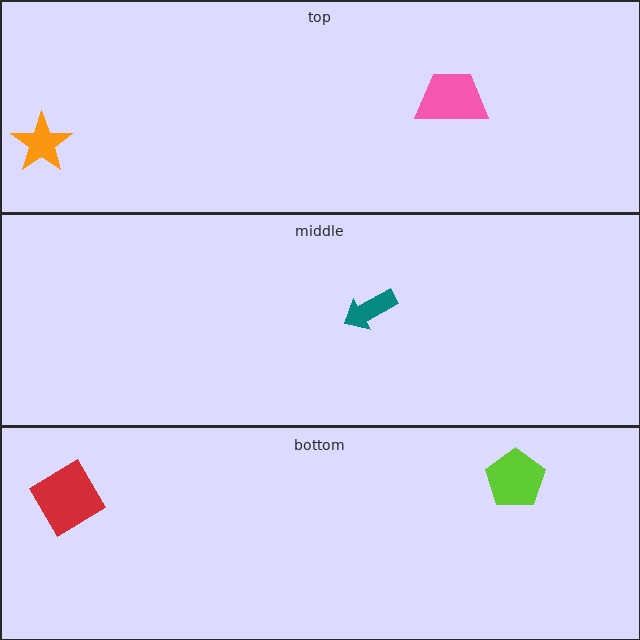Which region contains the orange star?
The top region.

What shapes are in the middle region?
The teal arrow.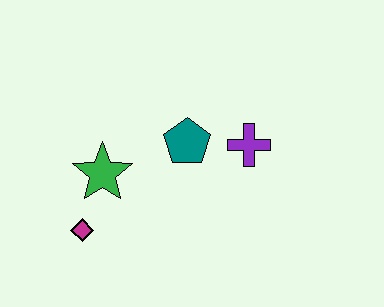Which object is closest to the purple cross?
The teal pentagon is closest to the purple cross.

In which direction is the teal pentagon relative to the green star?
The teal pentagon is to the right of the green star.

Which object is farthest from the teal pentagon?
The magenta diamond is farthest from the teal pentagon.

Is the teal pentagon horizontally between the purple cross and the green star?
Yes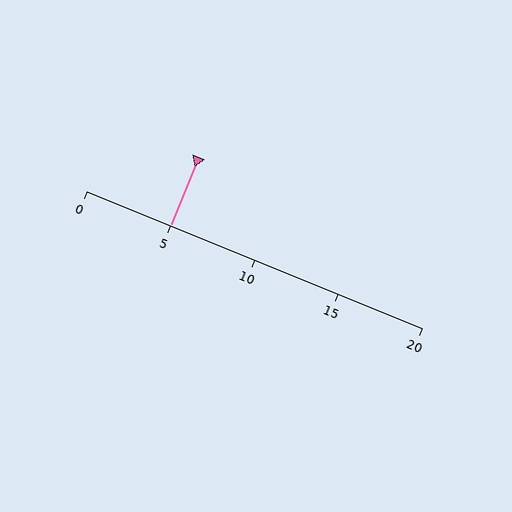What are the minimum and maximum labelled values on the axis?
The axis runs from 0 to 20.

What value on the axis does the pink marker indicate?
The marker indicates approximately 5.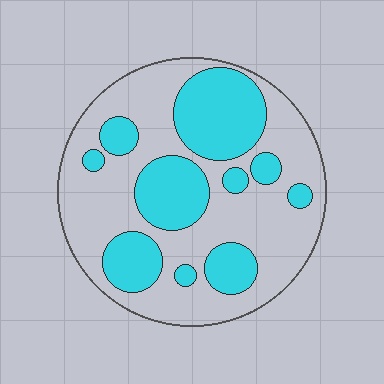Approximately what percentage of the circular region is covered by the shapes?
Approximately 35%.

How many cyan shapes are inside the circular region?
10.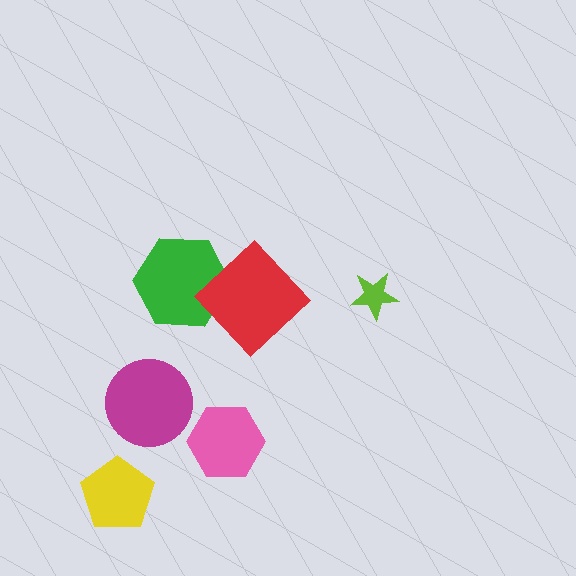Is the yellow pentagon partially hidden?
No, no other shape covers it.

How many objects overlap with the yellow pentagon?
0 objects overlap with the yellow pentagon.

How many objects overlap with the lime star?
0 objects overlap with the lime star.